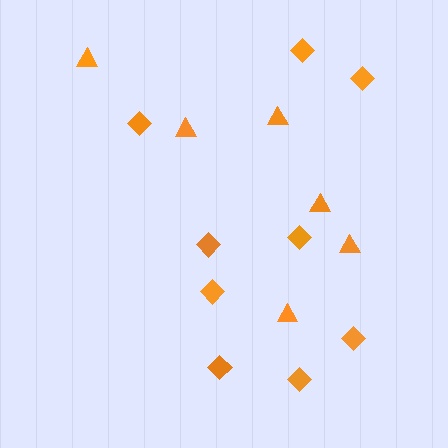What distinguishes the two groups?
There are 2 groups: one group of diamonds (9) and one group of triangles (6).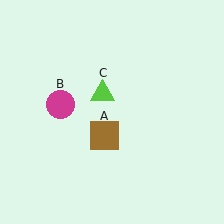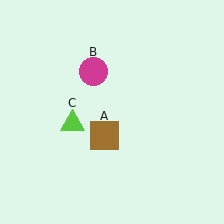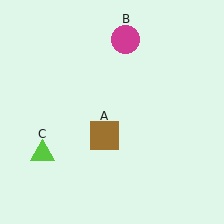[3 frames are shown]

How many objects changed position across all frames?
2 objects changed position: magenta circle (object B), lime triangle (object C).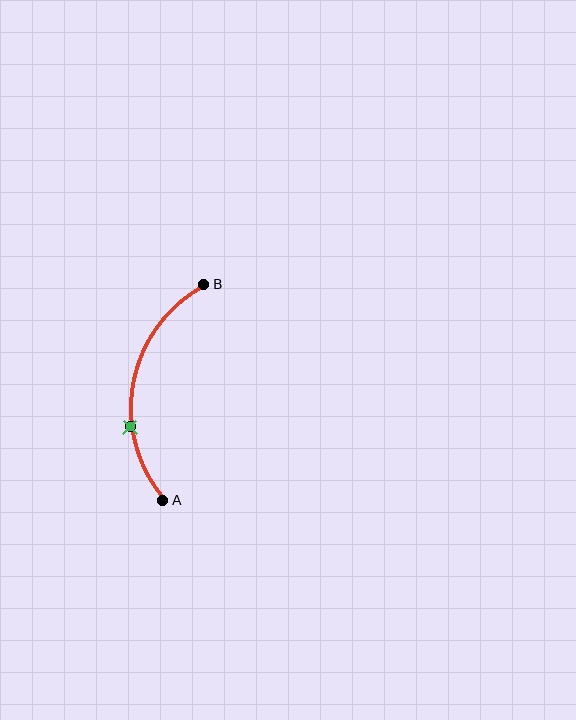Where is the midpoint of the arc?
The arc midpoint is the point on the curve farthest from the straight line joining A and B. It sits to the left of that line.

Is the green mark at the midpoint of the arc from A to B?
No. The green mark lies on the arc but is closer to endpoint A. The arc midpoint would be at the point on the curve equidistant along the arc from both A and B.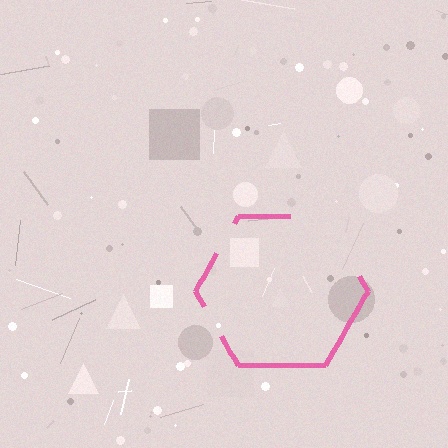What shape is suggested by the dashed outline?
The dashed outline suggests a hexagon.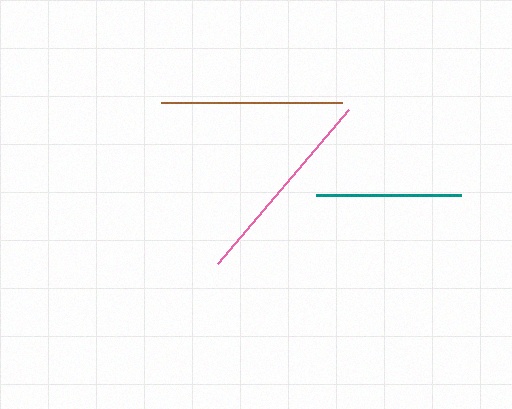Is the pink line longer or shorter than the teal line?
The pink line is longer than the teal line.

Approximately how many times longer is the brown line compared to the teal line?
The brown line is approximately 1.2 times the length of the teal line.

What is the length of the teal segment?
The teal segment is approximately 145 pixels long.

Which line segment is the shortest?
The teal line is the shortest at approximately 145 pixels.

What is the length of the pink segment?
The pink segment is approximately 203 pixels long.